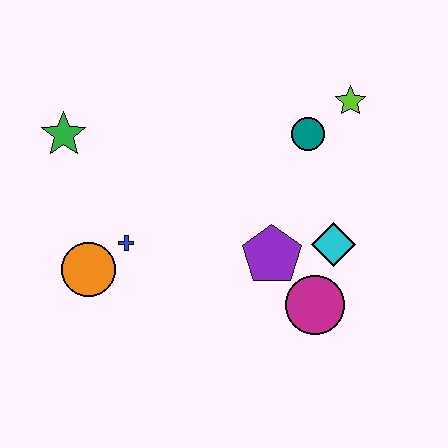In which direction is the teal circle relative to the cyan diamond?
The teal circle is above the cyan diamond.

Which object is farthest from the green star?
The magenta circle is farthest from the green star.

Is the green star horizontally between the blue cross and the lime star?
No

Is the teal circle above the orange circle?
Yes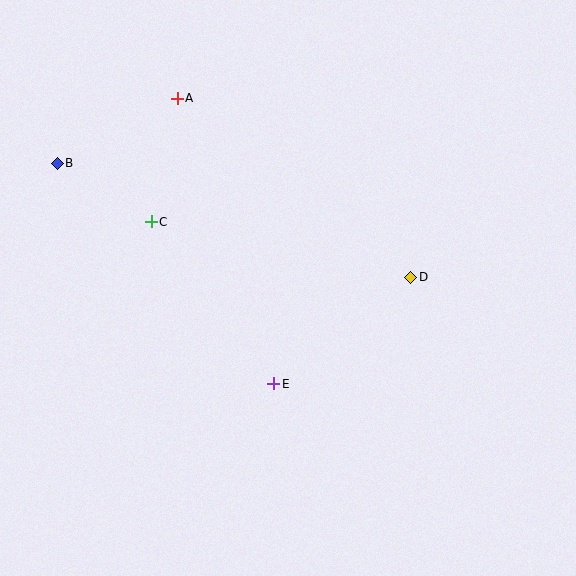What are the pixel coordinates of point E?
Point E is at (274, 384).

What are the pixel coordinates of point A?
Point A is at (177, 98).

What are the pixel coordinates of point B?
Point B is at (57, 163).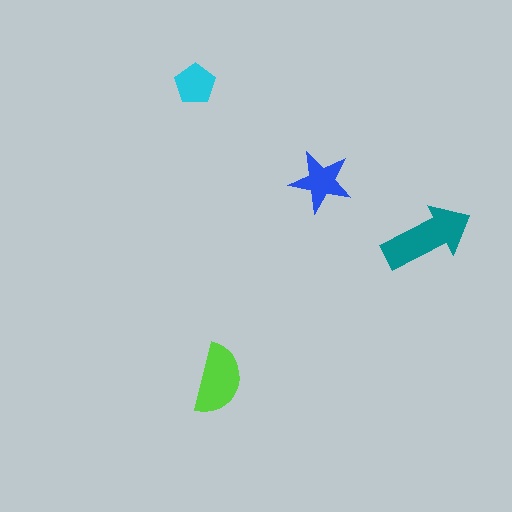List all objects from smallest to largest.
The cyan pentagon, the blue star, the lime semicircle, the teal arrow.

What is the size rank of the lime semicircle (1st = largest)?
2nd.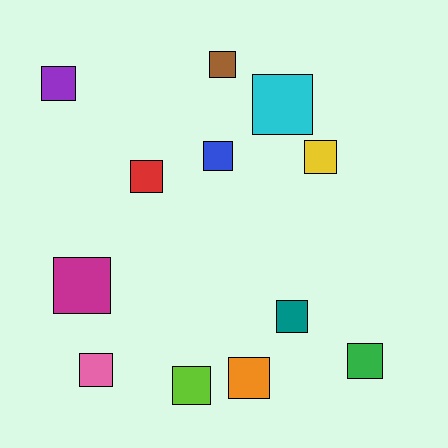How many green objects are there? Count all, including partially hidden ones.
There is 1 green object.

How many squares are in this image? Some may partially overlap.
There are 12 squares.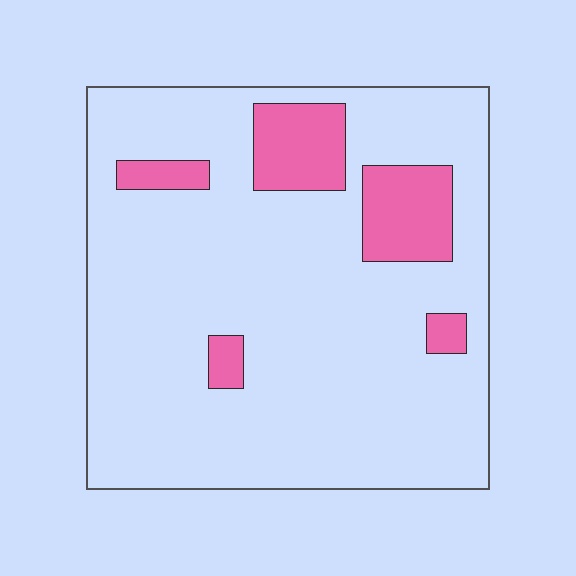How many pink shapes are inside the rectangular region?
5.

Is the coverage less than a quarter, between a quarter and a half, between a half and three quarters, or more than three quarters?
Less than a quarter.